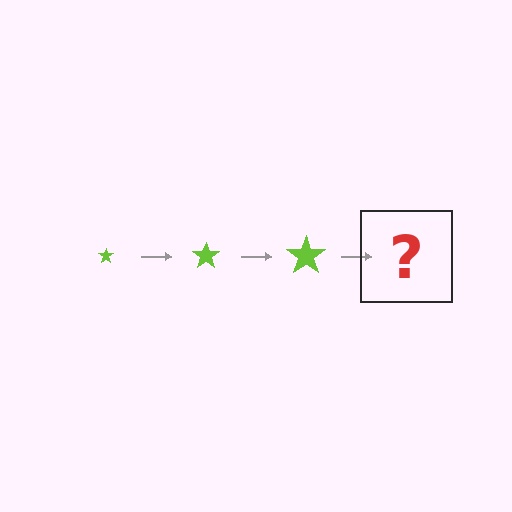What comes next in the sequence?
The next element should be a lime star, larger than the previous one.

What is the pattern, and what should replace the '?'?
The pattern is that the star gets progressively larger each step. The '?' should be a lime star, larger than the previous one.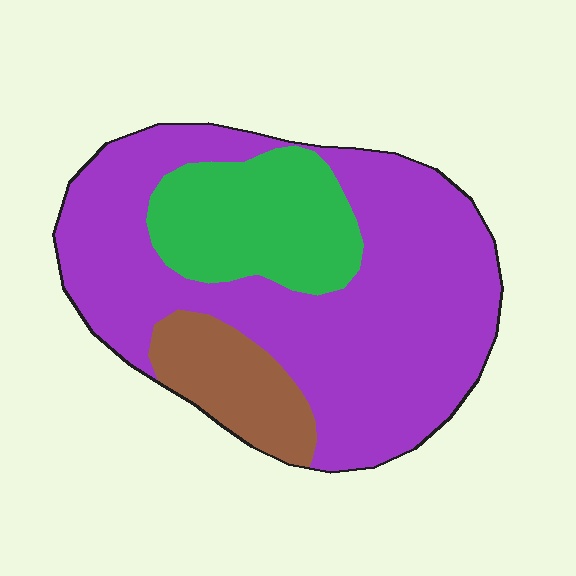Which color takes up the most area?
Purple, at roughly 65%.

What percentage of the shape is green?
Green takes up about one fifth (1/5) of the shape.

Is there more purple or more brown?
Purple.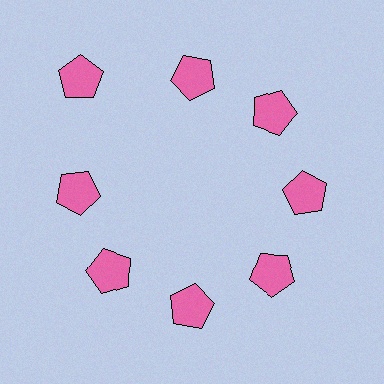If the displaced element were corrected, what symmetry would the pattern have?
It would have 8-fold rotational symmetry — the pattern would map onto itself every 45 degrees.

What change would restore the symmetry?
The symmetry would be restored by moving it inward, back onto the ring so that all 8 pentagons sit at equal angles and equal distance from the center.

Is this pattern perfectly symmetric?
No. The 8 pink pentagons are arranged in a ring, but one element near the 10 o'clock position is pushed outward from the center, breaking the 8-fold rotational symmetry.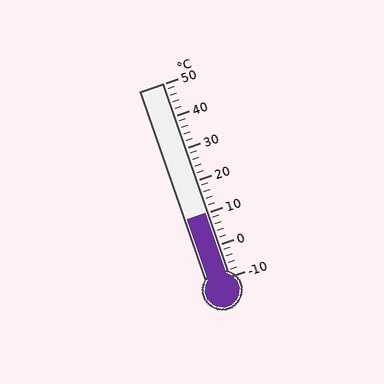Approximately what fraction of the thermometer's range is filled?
The thermometer is filled to approximately 35% of its range.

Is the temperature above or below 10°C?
The temperature is at 10°C.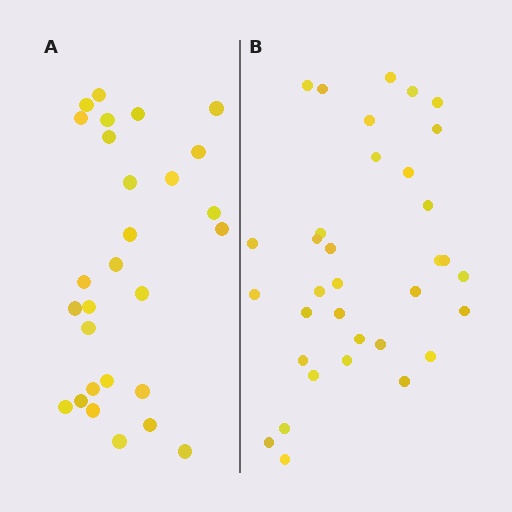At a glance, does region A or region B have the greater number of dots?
Region B (the right region) has more dots.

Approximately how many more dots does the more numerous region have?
Region B has about 6 more dots than region A.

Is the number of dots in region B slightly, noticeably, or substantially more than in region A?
Region B has only slightly more — the two regions are fairly close. The ratio is roughly 1.2 to 1.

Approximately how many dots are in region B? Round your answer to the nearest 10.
About 30 dots. (The exact count is 34, which rounds to 30.)